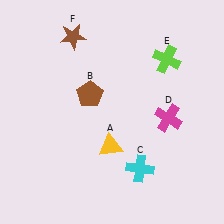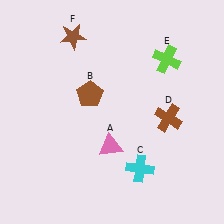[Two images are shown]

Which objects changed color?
A changed from yellow to pink. D changed from magenta to brown.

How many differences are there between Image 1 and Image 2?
There are 2 differences between the two images.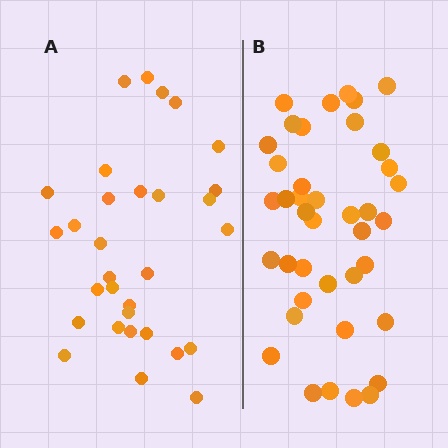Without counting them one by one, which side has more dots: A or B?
Region B (the right region) has more dots.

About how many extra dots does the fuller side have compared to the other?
Region B has roughly 8 or so more dots than region A.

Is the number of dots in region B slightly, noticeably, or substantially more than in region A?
Region B has noticeably more, but not dramatically so. The ratio is roughly 1.3 to 1.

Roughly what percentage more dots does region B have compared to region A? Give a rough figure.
About 30% more.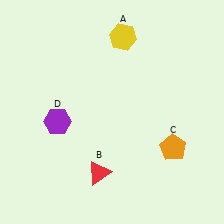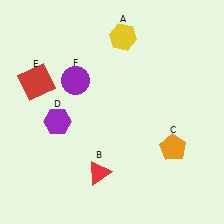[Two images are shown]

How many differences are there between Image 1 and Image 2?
There are 2 differences between the two images.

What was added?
A red square (E), a purple circle (F) were added in Image 2.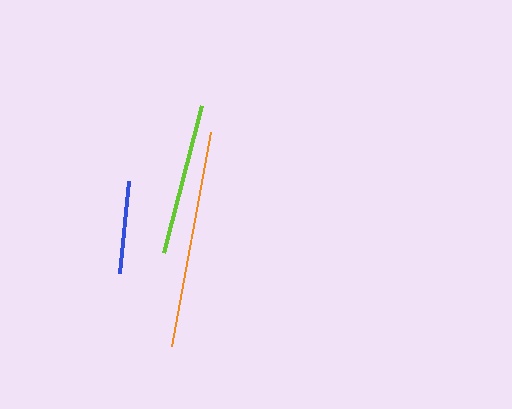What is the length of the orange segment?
The orange segment is approximately 217 pixels long.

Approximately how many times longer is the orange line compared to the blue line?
The orange line is approximately 2.4 times the length of the blue line.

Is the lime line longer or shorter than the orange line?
The orange line is longer than the lime line.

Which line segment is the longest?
The orange line is the longest at approximately 217 pixels.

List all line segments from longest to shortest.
From longest to shortest: orange, lime, blue.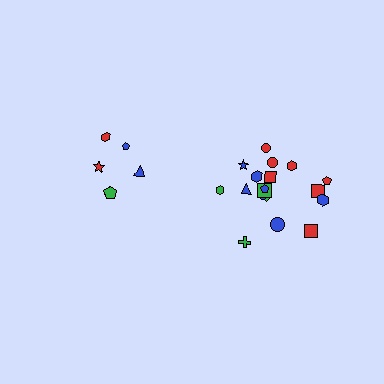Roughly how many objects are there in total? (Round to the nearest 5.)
Roughly 25 objects in total.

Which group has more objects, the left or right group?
The right group.